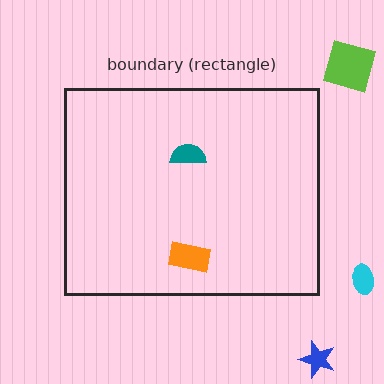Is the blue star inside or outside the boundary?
Outside.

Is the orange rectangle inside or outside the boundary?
Inside.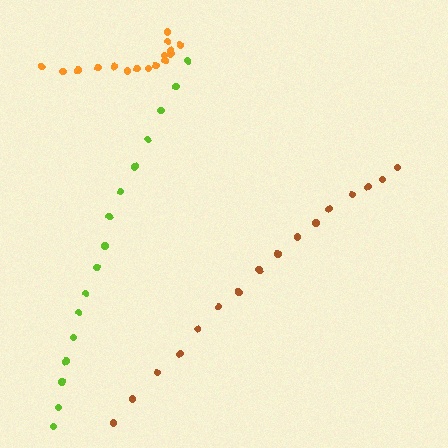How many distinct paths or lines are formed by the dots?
There are 3 distinct paths.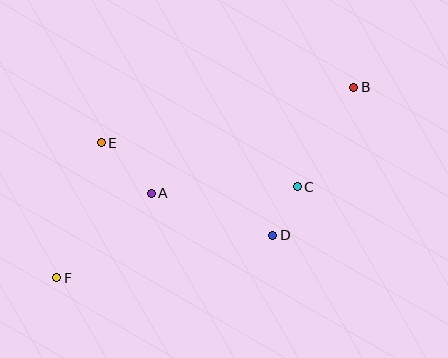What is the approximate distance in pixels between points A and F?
The distance between A and F is approximately 127 pixels.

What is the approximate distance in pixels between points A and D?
The distance between A and D is approximately 129 pixels.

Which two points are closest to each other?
Points C and D are closest to each other.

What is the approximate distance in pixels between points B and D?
The distance between B and D is approximately 168 pixels.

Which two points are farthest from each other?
Points B and F are farthest from each other.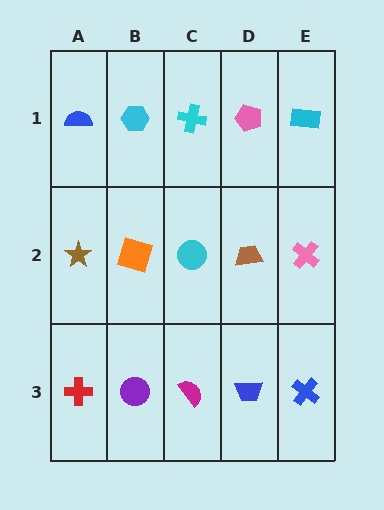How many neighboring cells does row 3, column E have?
2.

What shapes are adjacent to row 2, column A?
A blue semicircle (row 1, column A), a red cross (row 3, column A), an orange square (row 2, column B).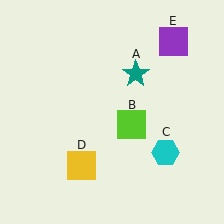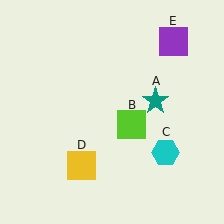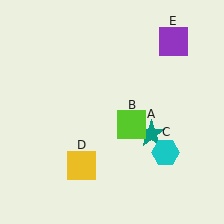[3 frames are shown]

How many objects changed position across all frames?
1 object changed position: teal star (object A).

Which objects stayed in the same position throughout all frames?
Lime square (object B) and cyan hexagon (object C) and yellow square (object D) and purple square (object E) remained stationary.